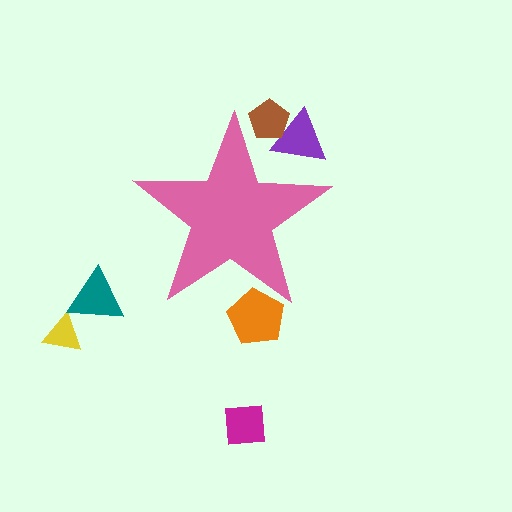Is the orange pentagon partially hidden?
Yes, the orange pentagon is partially hidden behind the pink star.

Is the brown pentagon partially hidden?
Yes, the brown pentagon is partially hidden behind the pink star.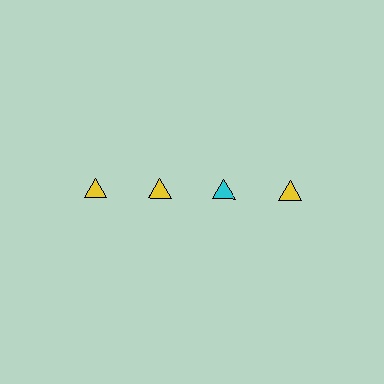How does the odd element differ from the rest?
It has a different color: cyan instead of yellow.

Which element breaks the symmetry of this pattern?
The cyan triangle in the top row, center column breaks the symmetry. All other shapes are yellow triangles.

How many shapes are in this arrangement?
There are 4 shapes arranged in a grid pattern.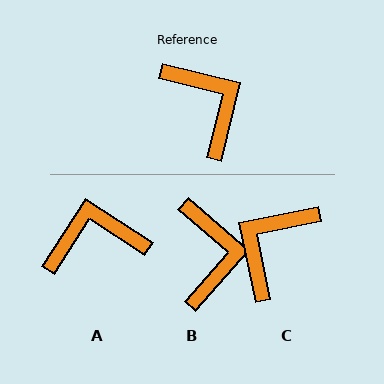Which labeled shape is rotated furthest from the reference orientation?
C, about 115 degrees away.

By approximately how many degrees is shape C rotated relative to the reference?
Approximately 115 degrees counter-clockwise.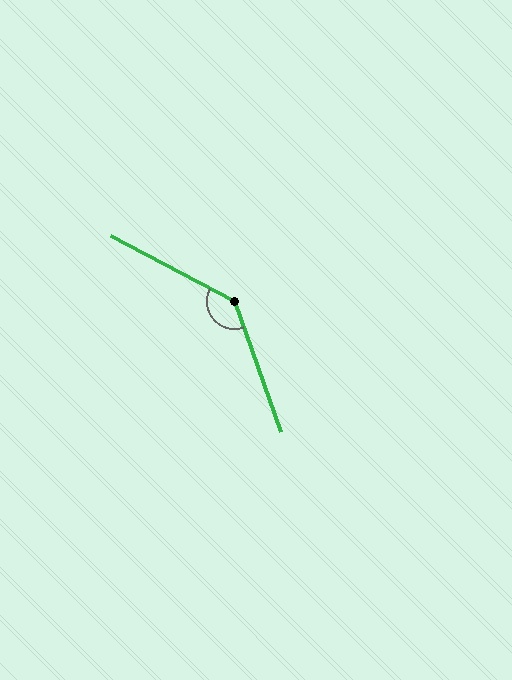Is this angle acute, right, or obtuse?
It is obtuse.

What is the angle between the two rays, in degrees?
Approximately 137 degrees.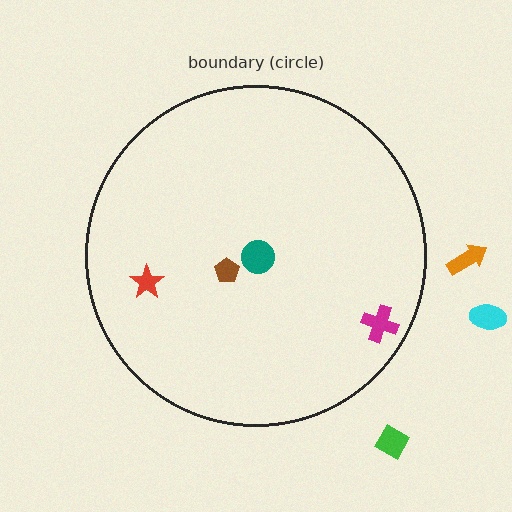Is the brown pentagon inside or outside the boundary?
Inside.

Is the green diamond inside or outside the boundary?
Outside.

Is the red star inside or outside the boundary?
Inside.